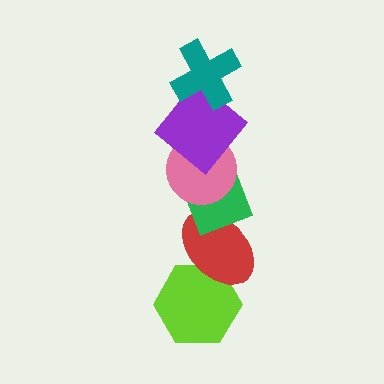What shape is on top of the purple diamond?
The teal cross is on top of the purple diamond.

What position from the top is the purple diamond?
The purple diamond is 2nd from the top.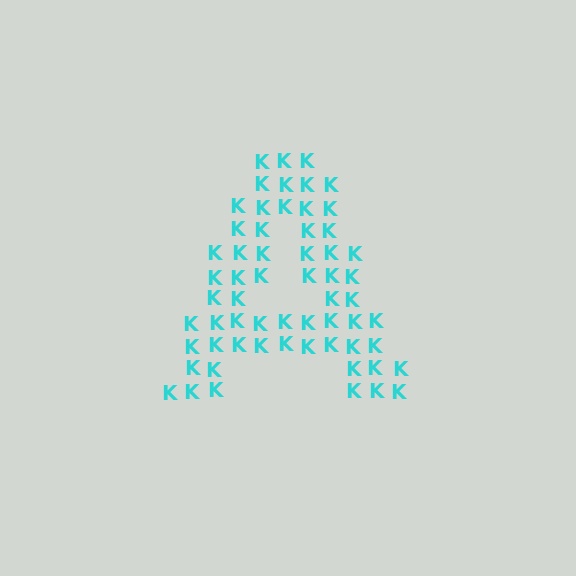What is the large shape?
The large shape is the letter A.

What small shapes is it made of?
It is made of small letter K's.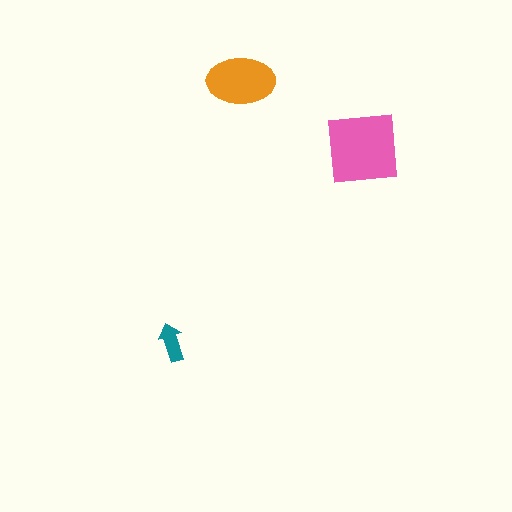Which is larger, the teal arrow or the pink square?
The pink square.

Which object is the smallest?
The teal arrow.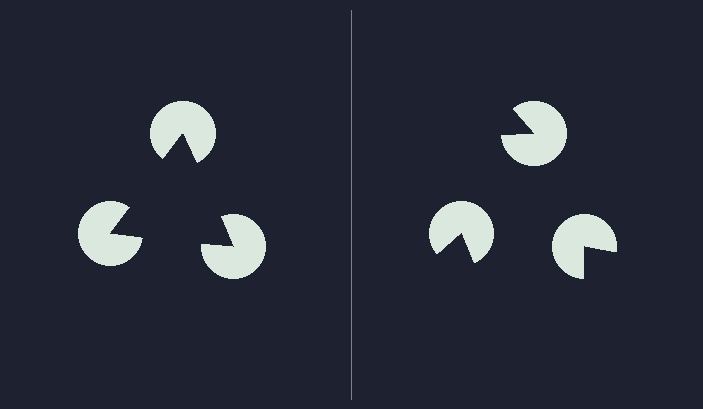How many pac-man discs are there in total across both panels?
6 — 3 on each side.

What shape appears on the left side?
An illusory triangle.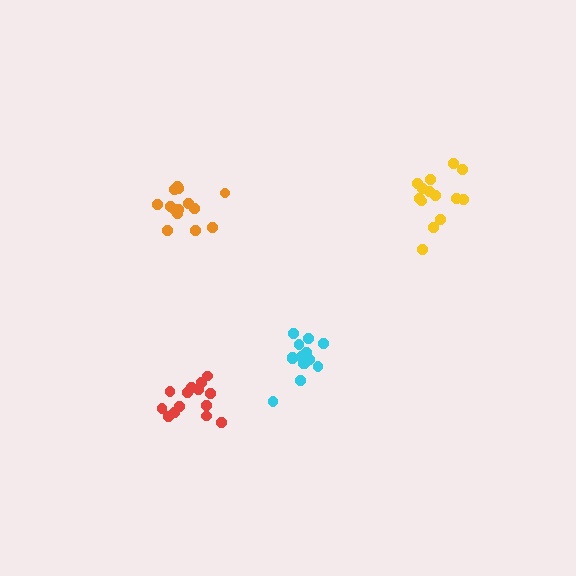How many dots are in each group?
Group 1: 15 dots, Group 2: 14 dots, Group 3: 14 dots, Group 4: 14 dots (57 total).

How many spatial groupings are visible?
There are 4 spatial groupings.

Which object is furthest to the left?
The orange cluster is leftmost.